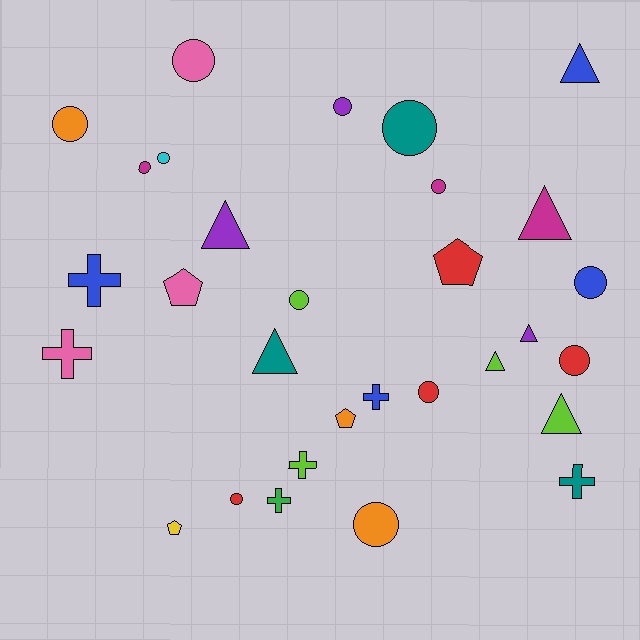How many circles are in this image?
There are 13 circles.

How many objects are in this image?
There are 30 objects.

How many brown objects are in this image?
There are no brown objects.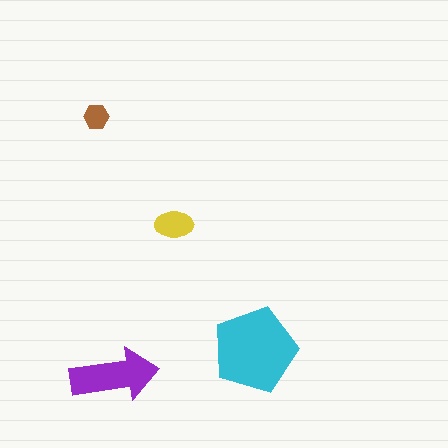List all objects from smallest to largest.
The brown hexagon, the yellow ellipse, the purple arrow, the cyan pentagon.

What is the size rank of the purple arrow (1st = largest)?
2nd.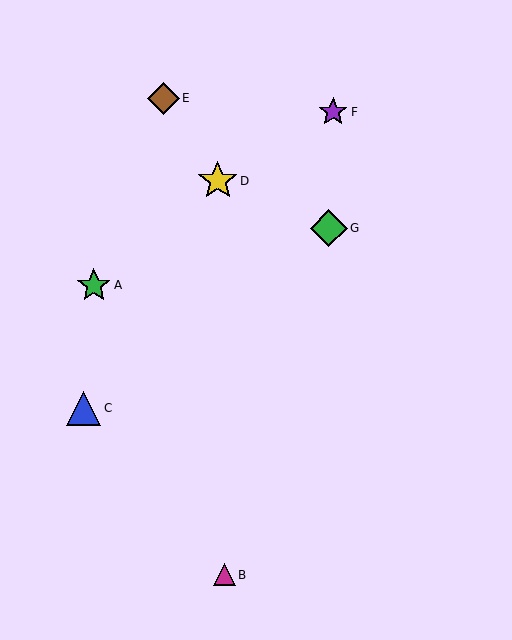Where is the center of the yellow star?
The center of the yellow star is at (218, 181).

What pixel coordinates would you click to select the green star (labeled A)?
Click at (94, 285) to select the green star A.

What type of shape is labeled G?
Shape G is a green diamond.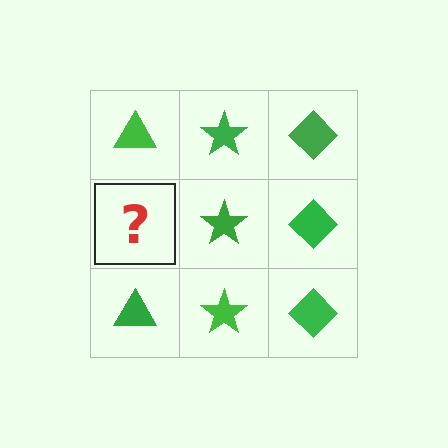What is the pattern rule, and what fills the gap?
The rule is that each column has a consistent shape. The gap should be filled with a green triangle.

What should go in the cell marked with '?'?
The missing cell should contain a green triangle.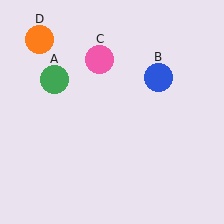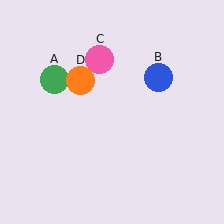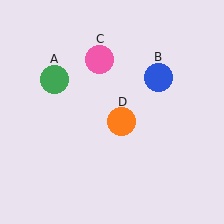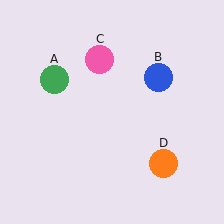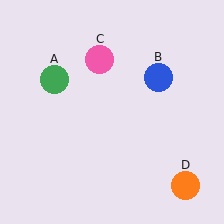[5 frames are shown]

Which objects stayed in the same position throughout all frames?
Green circle (object A) and blue circle (object B) and pink circle (object C) remained stationary.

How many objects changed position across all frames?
1 object changed position: orange circle (object D).